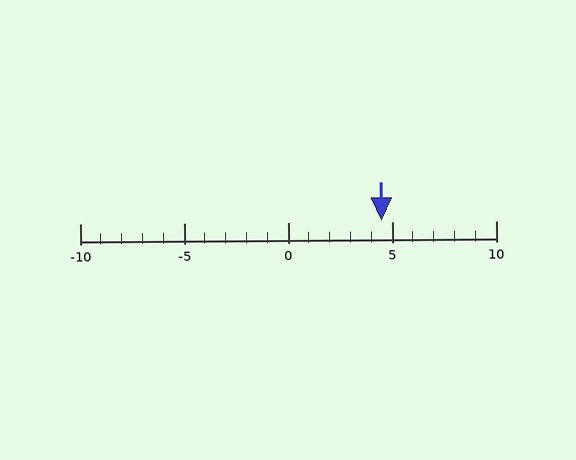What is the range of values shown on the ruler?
The ruler shows values from -10 to 10.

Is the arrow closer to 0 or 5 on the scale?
The arrow is closer to 5.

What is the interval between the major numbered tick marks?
The major tick marks are spaced 5 units apart.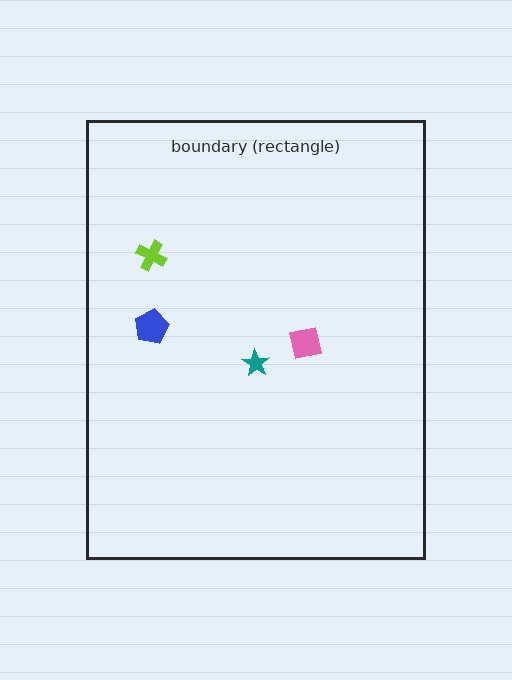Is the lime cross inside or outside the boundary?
Inside.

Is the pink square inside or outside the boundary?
Inside.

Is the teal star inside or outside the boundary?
Inside.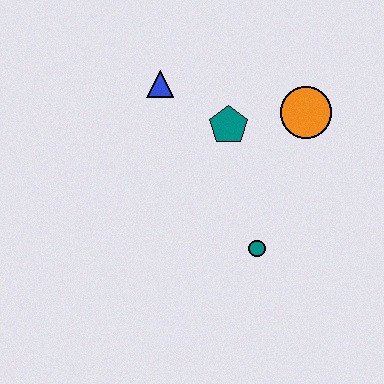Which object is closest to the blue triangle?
The teal pentagon is closest to the blue triangle.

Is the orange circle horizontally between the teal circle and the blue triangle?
No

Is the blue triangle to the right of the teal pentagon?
No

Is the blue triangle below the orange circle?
No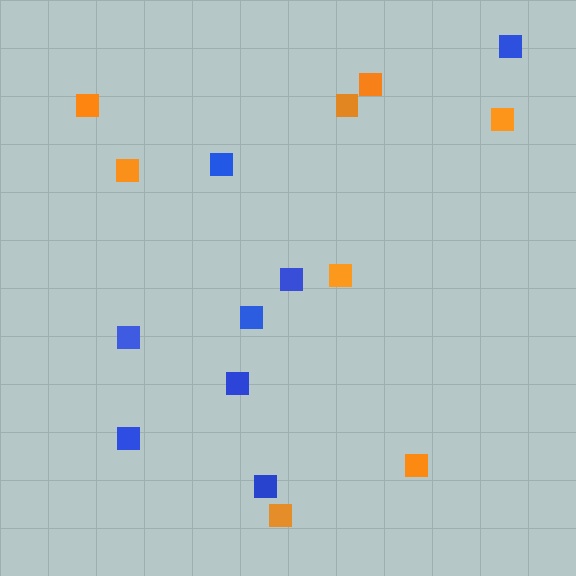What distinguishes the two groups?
There are 2 groups: one group of orange squares (8) and one group of blue squares (8).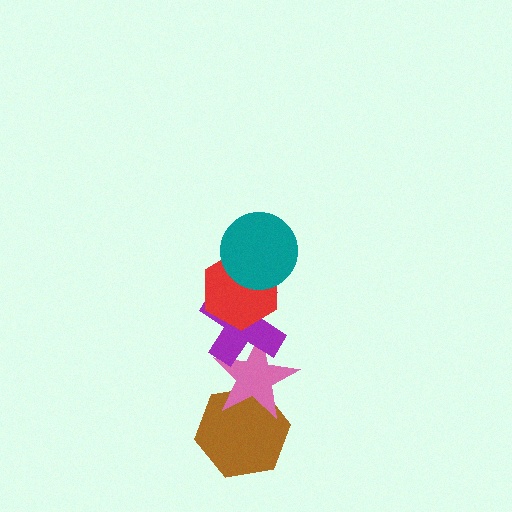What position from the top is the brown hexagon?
The brown hexagon is 5th from the top.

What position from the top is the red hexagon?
The red hexagon is 2nd from the top.